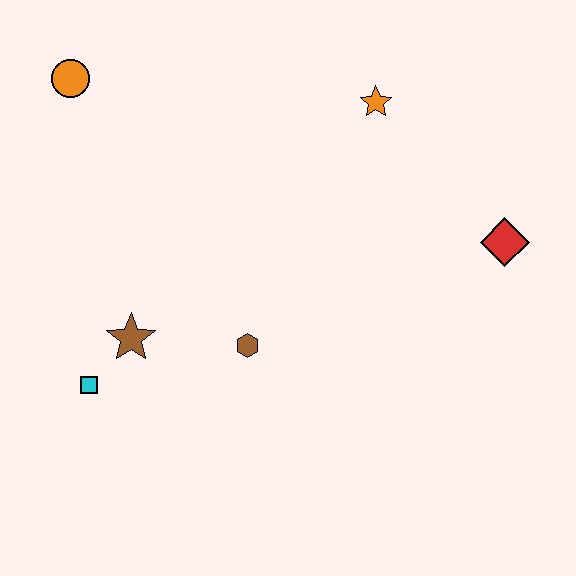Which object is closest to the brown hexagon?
The brown star is closest to the brown hexagon.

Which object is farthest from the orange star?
The cyan square is farthest from the orange star.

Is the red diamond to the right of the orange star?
Yes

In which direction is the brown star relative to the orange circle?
The brown star is below the orange circle.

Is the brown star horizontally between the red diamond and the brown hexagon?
No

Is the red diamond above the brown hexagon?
Yes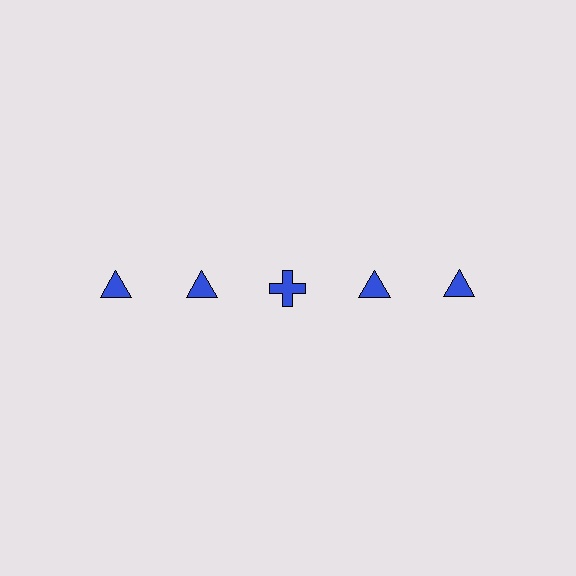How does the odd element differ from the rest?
It has a different shape: cross instead of triangle.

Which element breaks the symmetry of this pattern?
The blue cross in the top row, center column breaks the symmetry. All other shapes are blue triangles.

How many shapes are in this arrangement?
There are 5 shapes arranged in a grid pattern.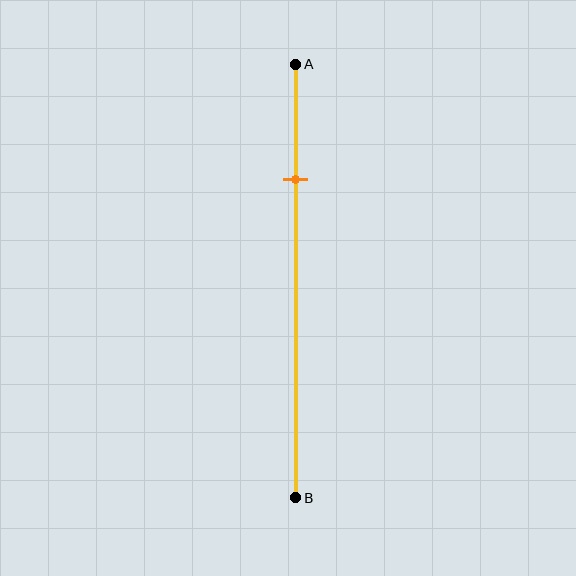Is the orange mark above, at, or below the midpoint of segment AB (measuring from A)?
The orange mark is above the midpoint of segment AB.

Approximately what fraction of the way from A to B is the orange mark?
The orange mark is approximately 25% of the way from A to B.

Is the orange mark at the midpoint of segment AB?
No, the mark is at about 25% from A, not at the 50% midpoint.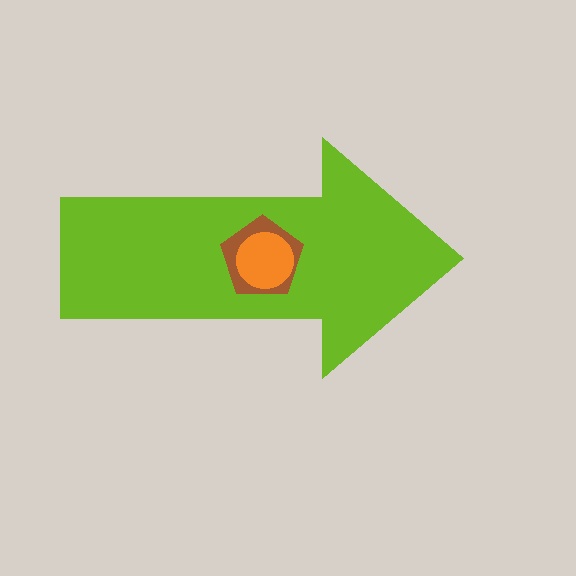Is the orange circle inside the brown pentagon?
Yes.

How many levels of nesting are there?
3.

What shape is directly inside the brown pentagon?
The orange circle.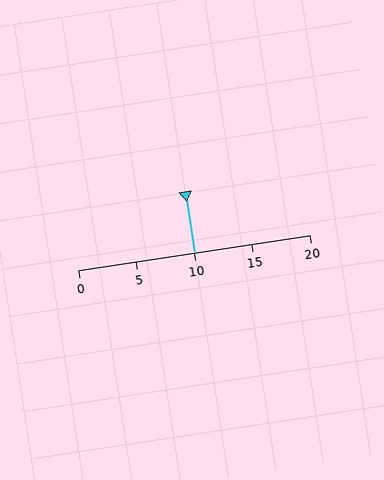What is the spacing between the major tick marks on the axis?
The major ticks are spaced 5 apart.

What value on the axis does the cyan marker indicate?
The marker indicates approximately 10.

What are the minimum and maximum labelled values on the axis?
The axis runs from 0 to 20.